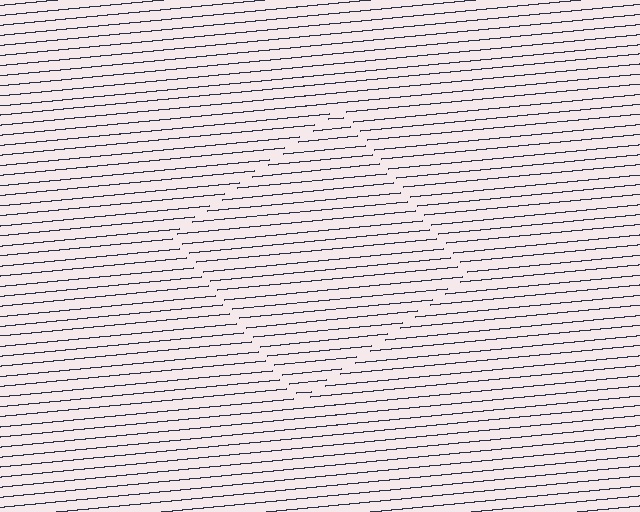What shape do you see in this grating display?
An illusory square. The interior of the shape contains the same grating, shifted by half a period — the contour is defined by the phase discontinuity where line-ends from the inner and outer gratings abut.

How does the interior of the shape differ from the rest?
The interior of the shape contains the same grating, shifted by half a period — the contour is defined by the phase discontinuity where line-ends from the inner and outer gratings abut.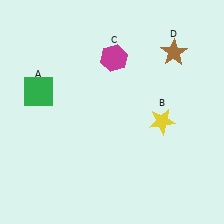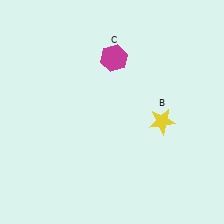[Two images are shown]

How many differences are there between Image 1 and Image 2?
There are 2 differences between the two images.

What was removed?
The green square (A), the brown star (D) were removed in Image 2.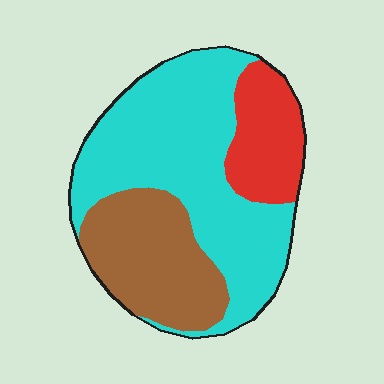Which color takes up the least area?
Red, at roughly 15%.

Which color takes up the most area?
Cyan, at roughly 55%.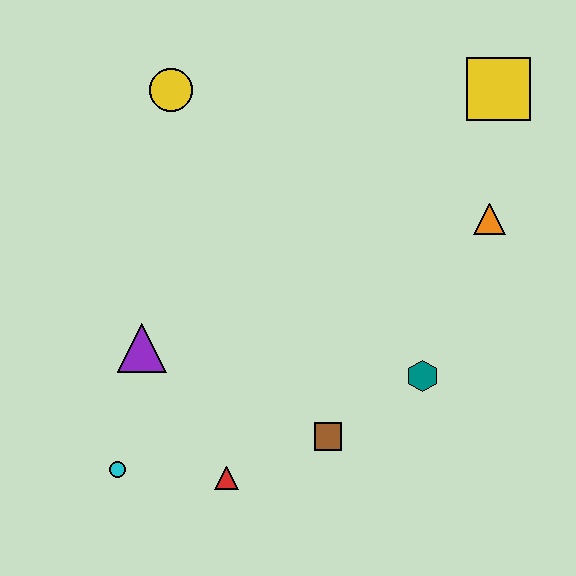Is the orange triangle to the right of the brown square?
Yes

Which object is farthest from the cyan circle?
The yellow square is farthest from the cyan circle.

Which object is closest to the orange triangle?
The yellow square is closest to the orange triangle.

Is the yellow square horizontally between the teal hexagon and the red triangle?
No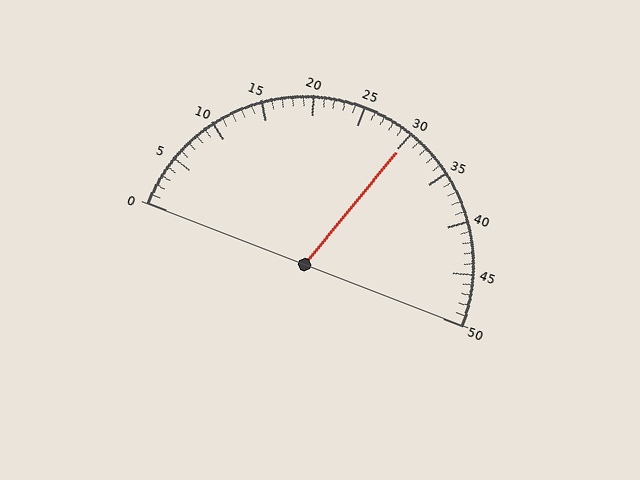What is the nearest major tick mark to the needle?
The nearest major tick mark is 30.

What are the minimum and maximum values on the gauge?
The gauge ranges from 0 to 50.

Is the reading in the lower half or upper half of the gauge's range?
The reading is in the upper half of the range (0 to 50).